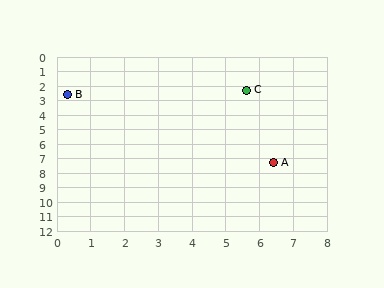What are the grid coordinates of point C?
Point C is at approximately (5.6, 2.3).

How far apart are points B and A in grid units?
Points B and A are about 7.7 grid units apart.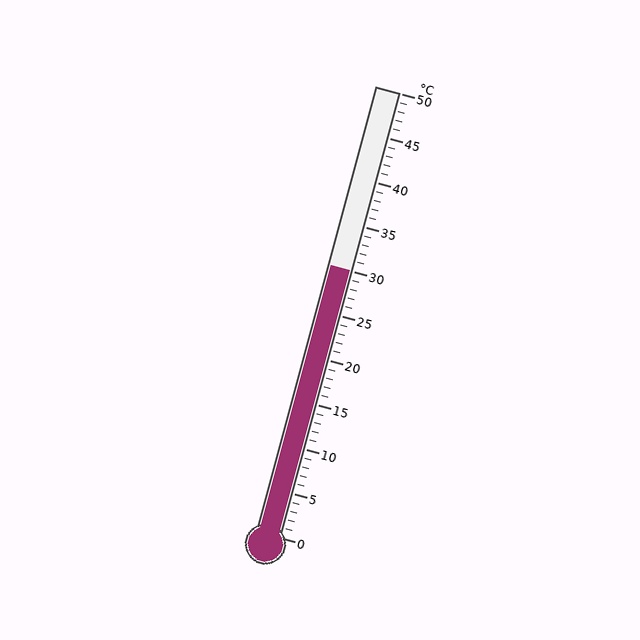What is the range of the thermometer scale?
The thermometer scale ranges from 0°C to 50°C.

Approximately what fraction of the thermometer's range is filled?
The thermometer is filled to approximately 60% of its range.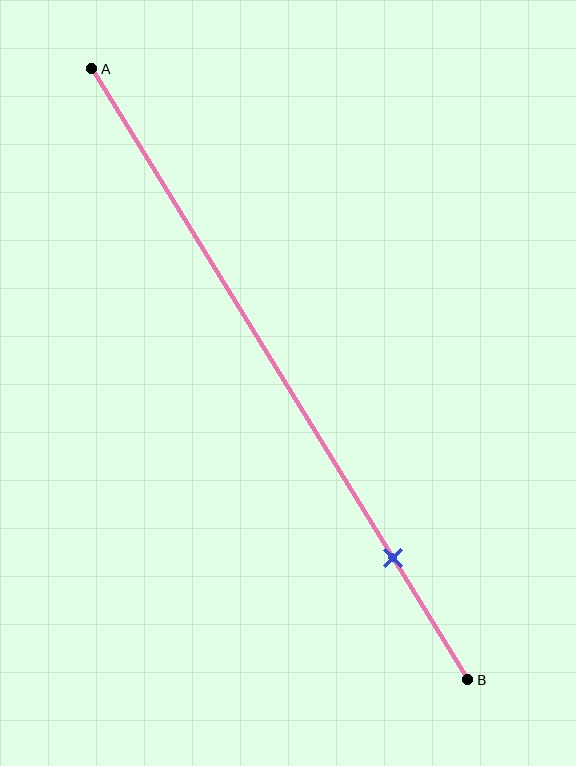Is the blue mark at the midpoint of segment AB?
No, the mark is at about 80% from A, not at the 50% midpoint.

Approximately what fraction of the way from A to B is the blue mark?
The blue mark is approximately 80% of the way from A to B.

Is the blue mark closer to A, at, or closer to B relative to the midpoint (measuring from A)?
The blue mark is closer to point B than the midpoint of segment AB.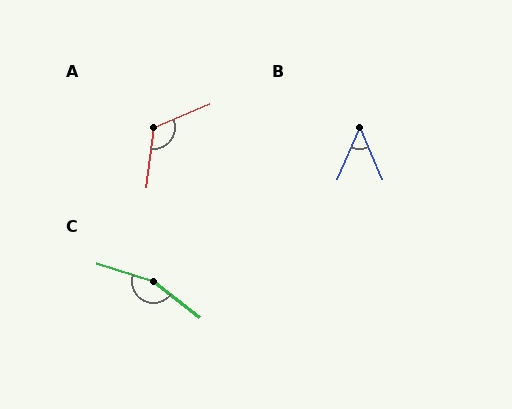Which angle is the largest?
C, at approximately 160 degrees.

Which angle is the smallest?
B, at approximately 46 degrees.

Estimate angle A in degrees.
Approximately 120 degrees.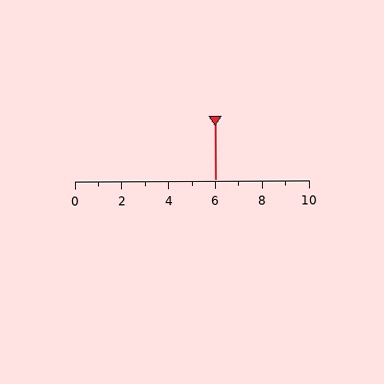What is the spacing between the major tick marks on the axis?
The major ticks are spaced 2 apart.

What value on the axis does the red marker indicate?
The marker indicates approximately 6.